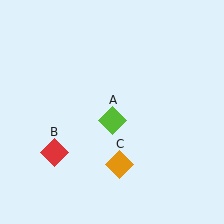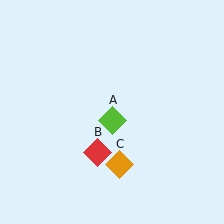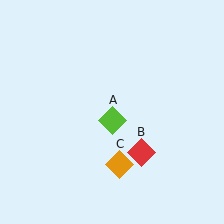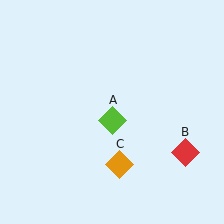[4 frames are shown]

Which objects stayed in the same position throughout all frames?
Lime diamond (object A) and orange diamond (object C) remained stationary.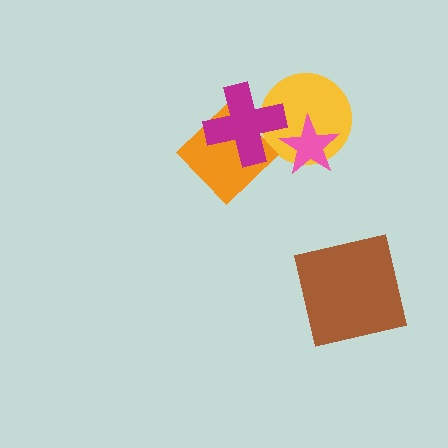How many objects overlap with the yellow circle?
2 objects overlap with the yellow circle.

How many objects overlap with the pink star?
1 object overlaps with the pink star.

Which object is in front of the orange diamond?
The magenta cross is in front of the orange diamond.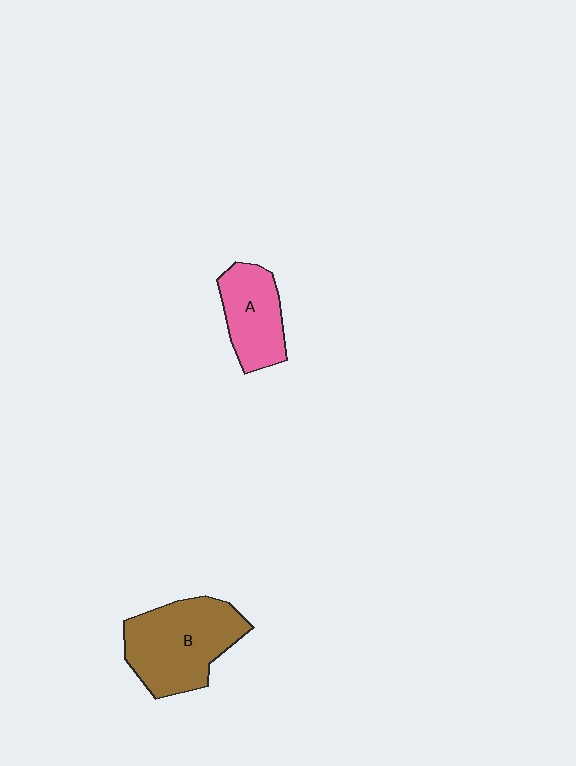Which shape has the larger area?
Shape B (brown).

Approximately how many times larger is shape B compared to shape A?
Approximately 1.6 times.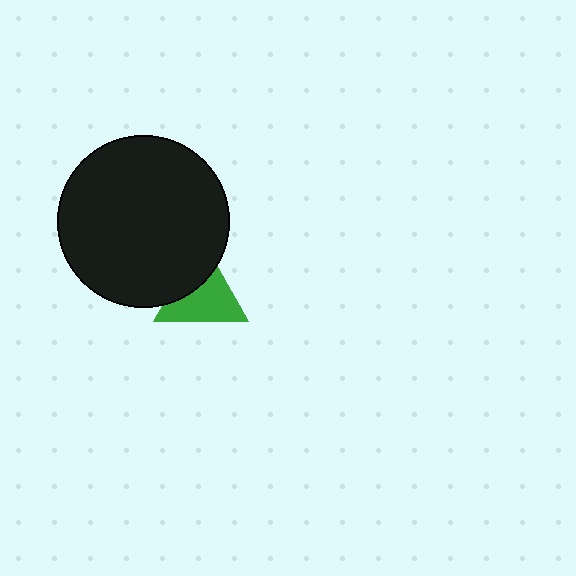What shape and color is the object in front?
The object in front is a black circle.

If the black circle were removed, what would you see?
You would see the complete green triangle.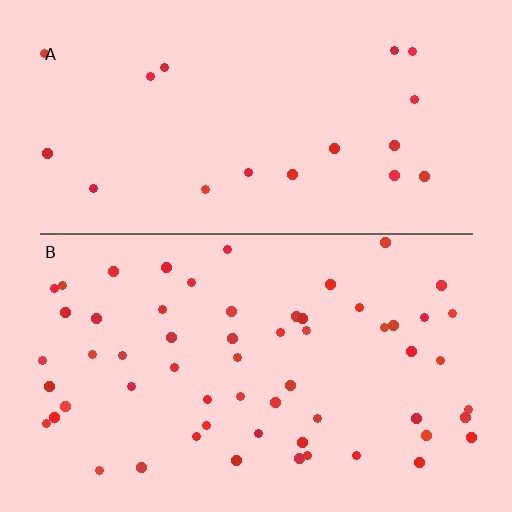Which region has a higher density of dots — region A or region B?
B (the bottom).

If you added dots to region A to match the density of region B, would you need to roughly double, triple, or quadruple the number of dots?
Approximately triple.